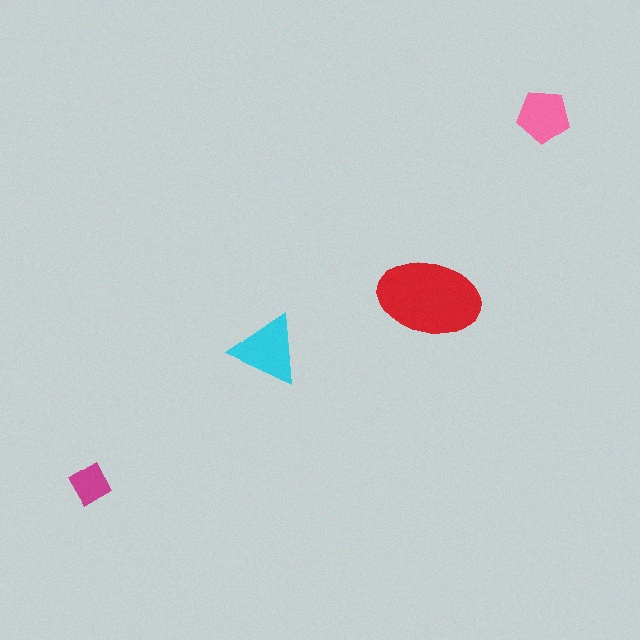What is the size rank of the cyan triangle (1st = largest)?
2nd.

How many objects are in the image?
There are 4 objects in the image.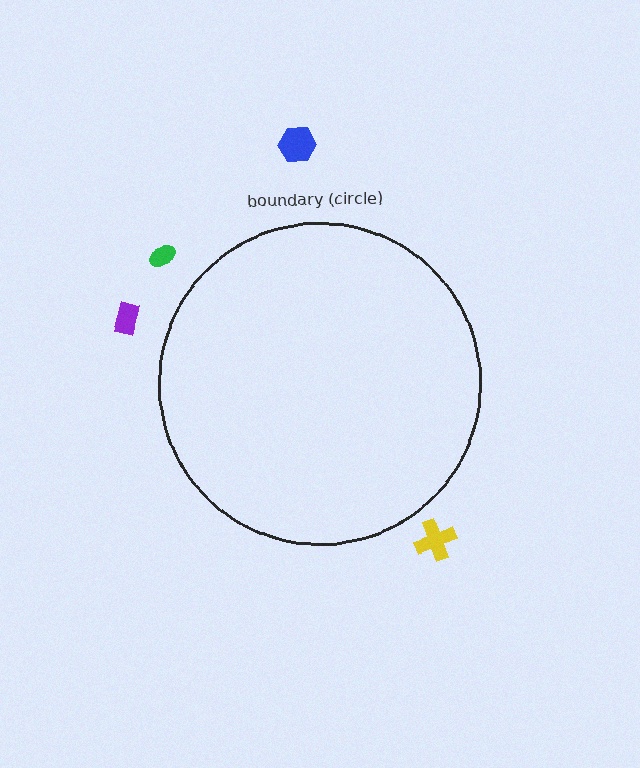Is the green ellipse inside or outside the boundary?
Outside.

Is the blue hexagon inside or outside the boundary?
Outside.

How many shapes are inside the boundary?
0 inside, 4 outside.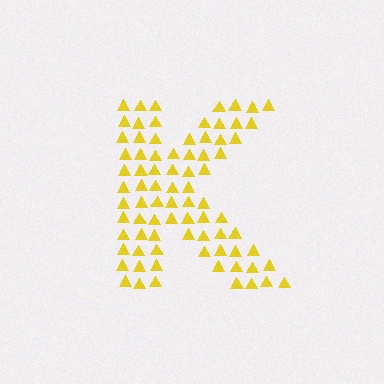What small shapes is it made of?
It is made of small triangles.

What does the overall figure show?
The overall figure shows the letter K.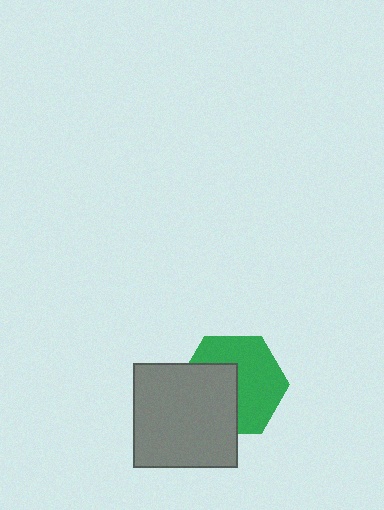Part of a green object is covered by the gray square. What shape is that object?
It is a hexagon.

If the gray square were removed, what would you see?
You would see the complete green hexagon.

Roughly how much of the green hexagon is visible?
About half of it is visible (roughly 58%).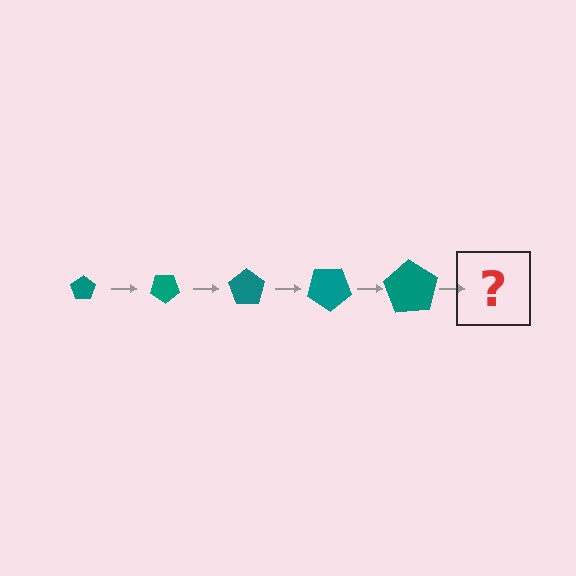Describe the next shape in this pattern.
It should be a pentagon, larger than the previous one and rotated 175 degrees from the start.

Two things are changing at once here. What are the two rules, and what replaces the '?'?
The two rules are that the pentagon grows larger each step and it rotates 35 degrees each step. The '?' should be a pentagon, larger than the previous one and rotated 175 degrees from the start.